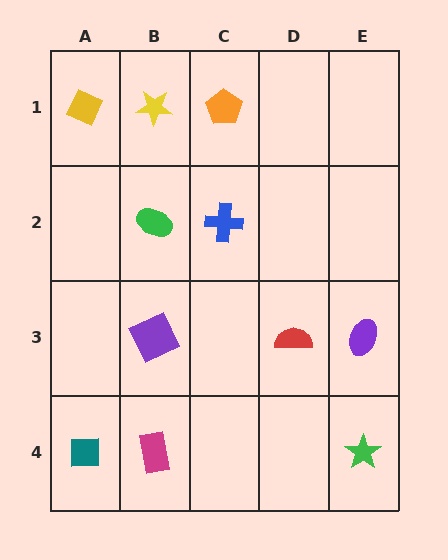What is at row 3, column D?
A red semicircle.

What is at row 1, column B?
A yellow star.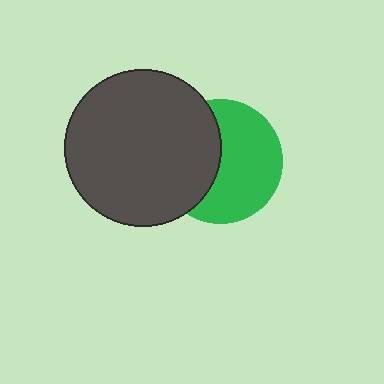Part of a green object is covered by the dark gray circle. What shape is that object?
It is a circle.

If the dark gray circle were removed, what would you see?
You would see the complete green circle.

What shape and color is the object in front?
The object in front is a dark gray circle.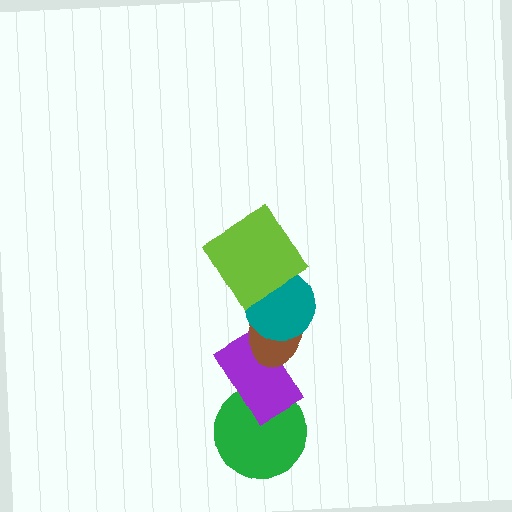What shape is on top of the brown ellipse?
The teal circle is on top of the brown ellipse.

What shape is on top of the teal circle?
The lime diamond is on top of the teal circle.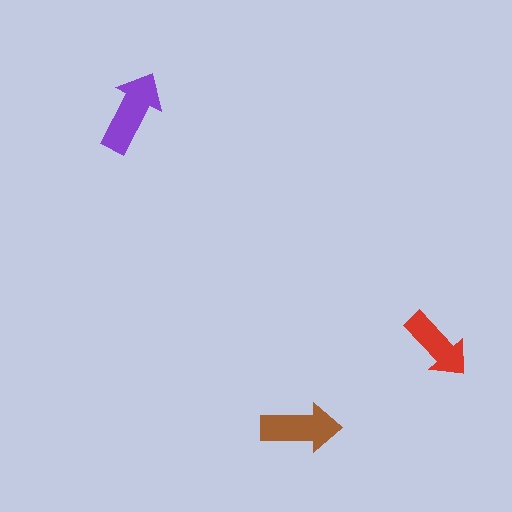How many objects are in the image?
There are 3 objects in the image.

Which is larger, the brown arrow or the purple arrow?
The purple one.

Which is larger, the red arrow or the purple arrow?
The purple one.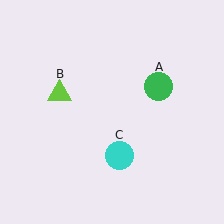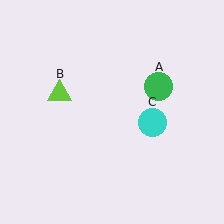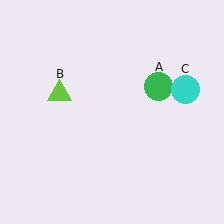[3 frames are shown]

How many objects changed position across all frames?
1 object changed position: cyan circle (object C).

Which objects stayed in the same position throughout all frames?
Green circle (object A) and lime triangle (object B) remained stationary.